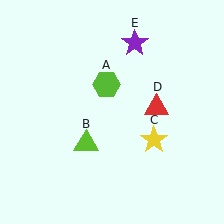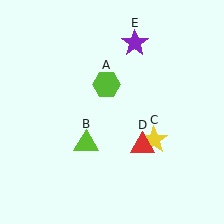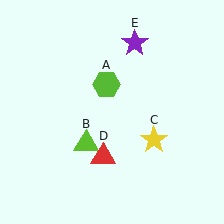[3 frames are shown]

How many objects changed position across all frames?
1 object changed position: red triangle (object D).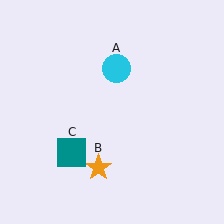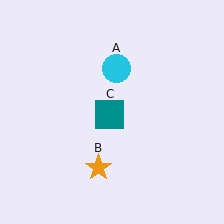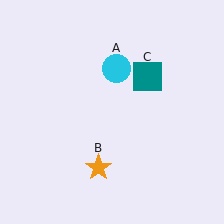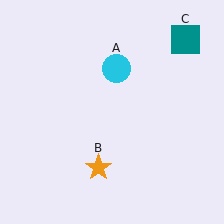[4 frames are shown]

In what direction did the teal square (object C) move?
The teal square (object C) moved up and to the right.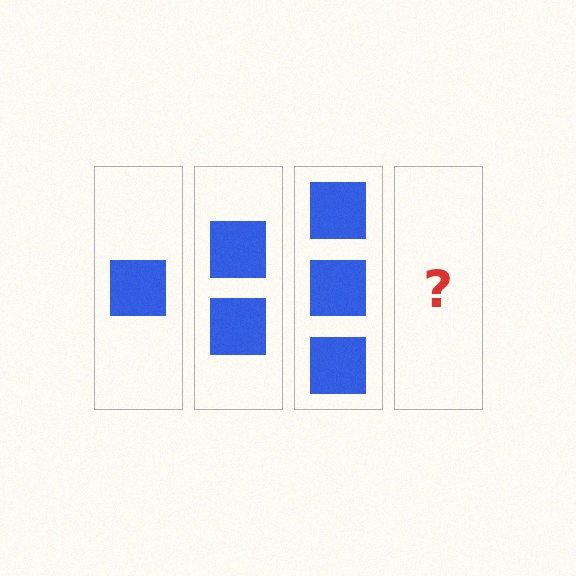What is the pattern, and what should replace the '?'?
The pattern is that each step adds one more square. The '?' should be 4 squares.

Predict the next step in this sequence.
The next step is 4 squares.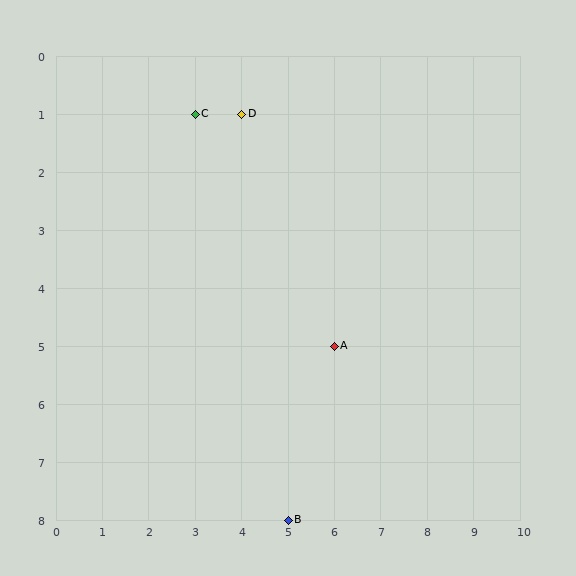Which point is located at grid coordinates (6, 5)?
Point A is at (6, 5).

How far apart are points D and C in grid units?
Points D and C are 1 column apart.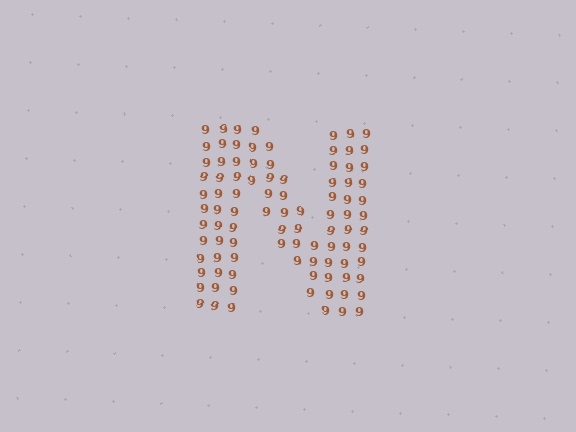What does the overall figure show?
The overall figure shows the letter N.